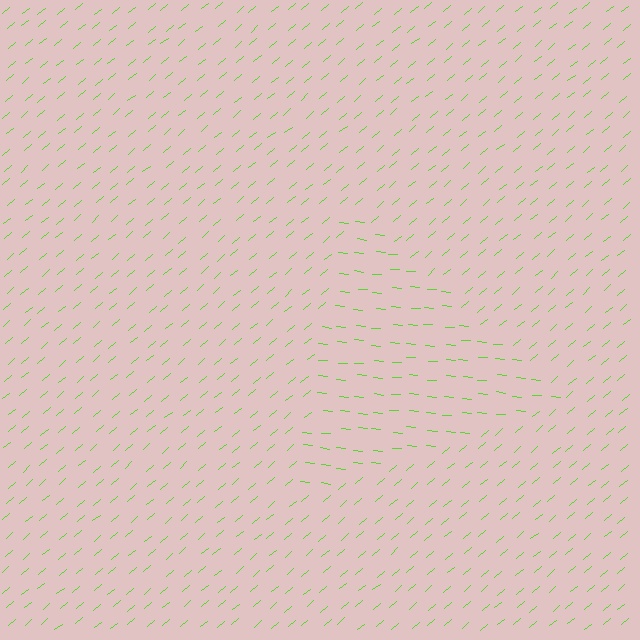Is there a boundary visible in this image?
Yes, there is a texture boundary formed by a change in line orientation.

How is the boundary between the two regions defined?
The boundary is defined purely by a change in line orientation (approximately 45 degrees difference). All lines are the same color and thickness.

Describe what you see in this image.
The image is filled with small lime line segments. A triangle region in the image has lines oriented differently from the surrounding lines, creating a visible texture boundary.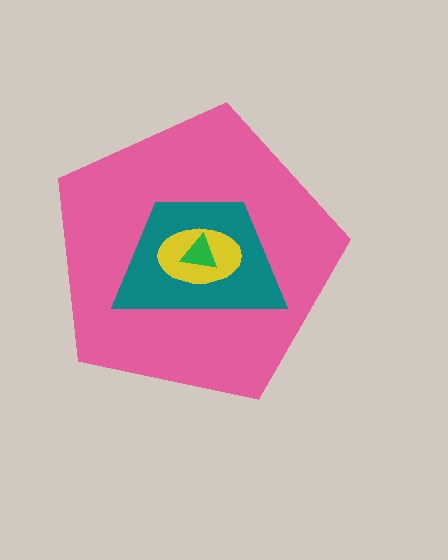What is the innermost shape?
The green triangle.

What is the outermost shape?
The pink pentagon.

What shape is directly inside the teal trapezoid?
The yellow ellipse.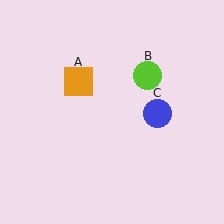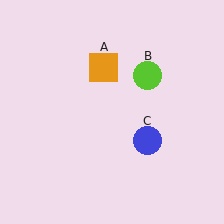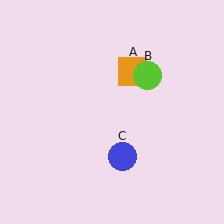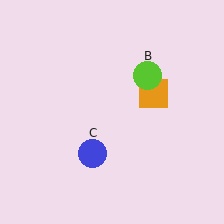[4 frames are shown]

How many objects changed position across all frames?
2 objects changed position: orange square (object A), blue circle (object C).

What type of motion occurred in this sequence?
The orange square (object A), blue circle (object C) rotated clockwise around the center of the scene.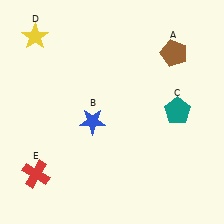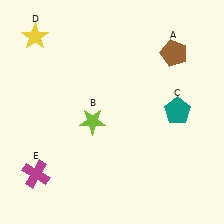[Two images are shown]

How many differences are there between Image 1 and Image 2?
There are 2 differences between the two images.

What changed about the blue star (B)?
In Image 1, B is blue. In Image 2, it changed to lime.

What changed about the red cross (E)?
In Image 1, E is red. In Image 2, it changed to magenta.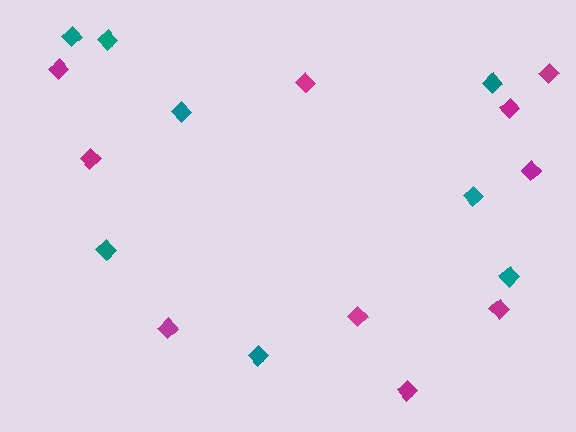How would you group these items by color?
There are 2 groups: one group of magenta diamonds (10) and one group of teal diamonds (8).